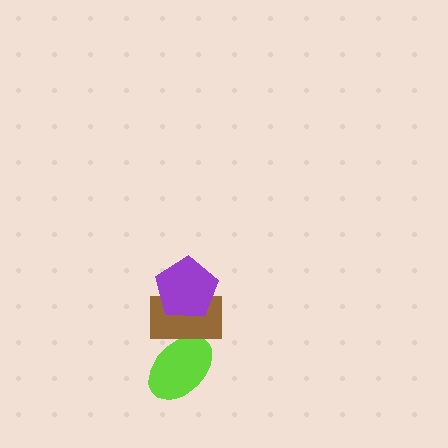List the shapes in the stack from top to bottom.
From top to bottom: the purple pentagon, the brown rectangle, the lime ellipse.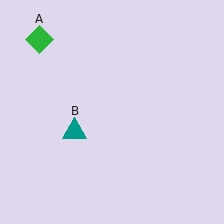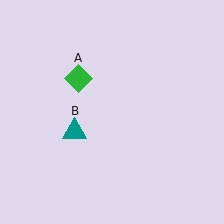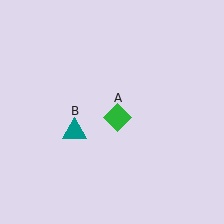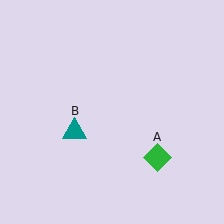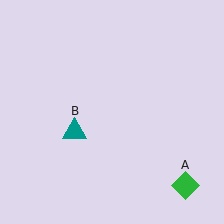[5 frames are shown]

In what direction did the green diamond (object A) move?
The green diamond (object A) moved down and to the right.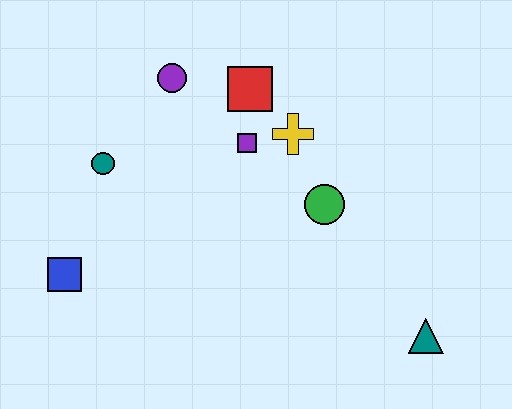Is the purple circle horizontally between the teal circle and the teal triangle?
Yes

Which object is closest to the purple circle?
The red square is closest to the purple circle.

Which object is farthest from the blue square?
The teal triangle is farthest from the blue square.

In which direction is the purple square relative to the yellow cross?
The purple square is to the left of the yellow cross.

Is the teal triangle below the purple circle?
Yes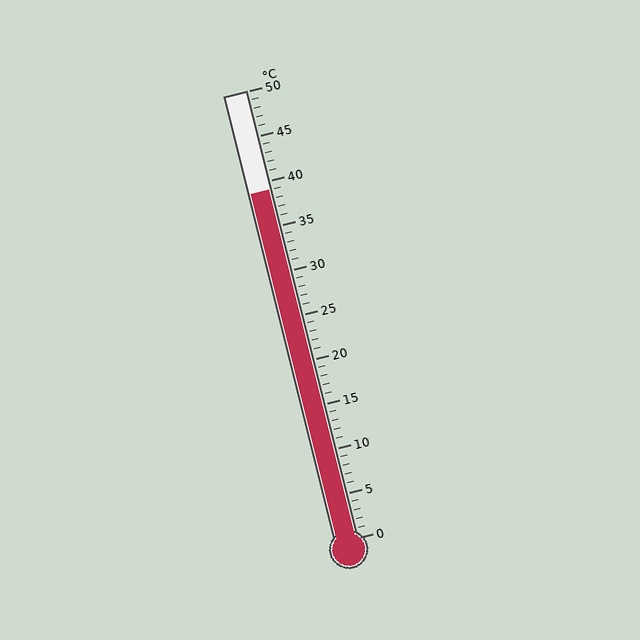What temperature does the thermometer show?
The thermometer shows approximately 39°C.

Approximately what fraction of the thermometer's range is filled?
The thermometer is filled to approximately 80% of its range.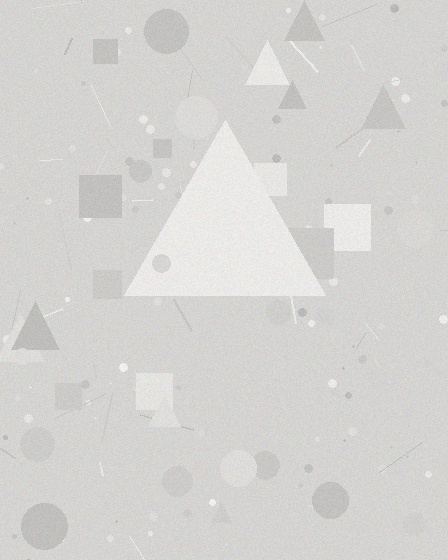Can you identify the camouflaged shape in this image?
The camouflaged shape is a triangle.